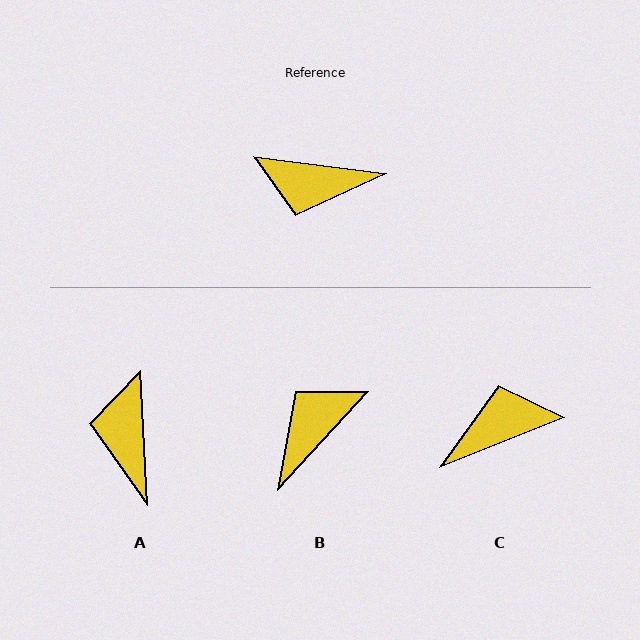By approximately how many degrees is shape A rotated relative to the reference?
Approximately 79 degrees clockwise.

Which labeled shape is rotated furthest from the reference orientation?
C, about 151 degrees away.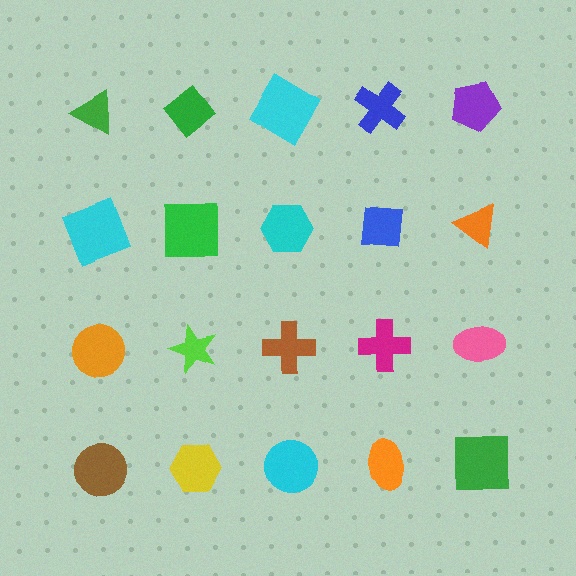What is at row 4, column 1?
A brown circle.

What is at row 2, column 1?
A cyan square.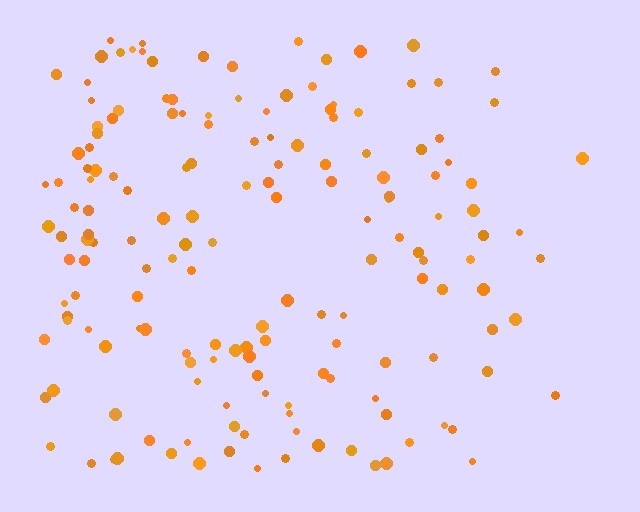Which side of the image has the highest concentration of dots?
The left.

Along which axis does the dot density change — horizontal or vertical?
Horizontal.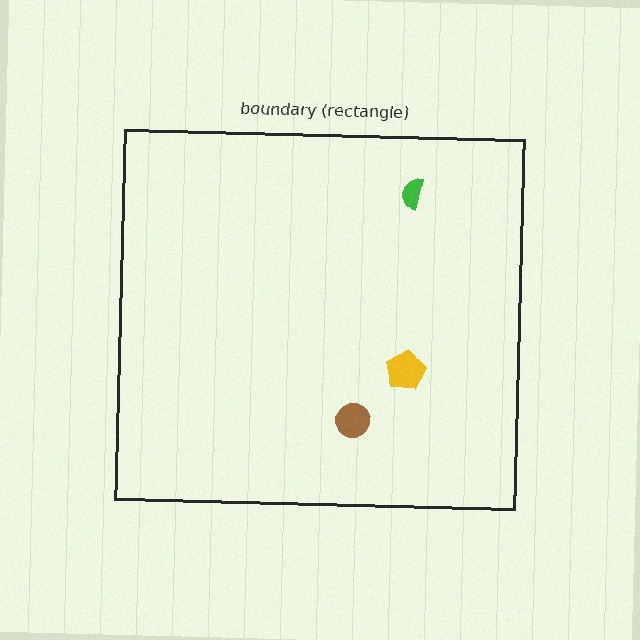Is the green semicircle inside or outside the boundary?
Inside.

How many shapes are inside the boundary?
3 inside, 0 outside.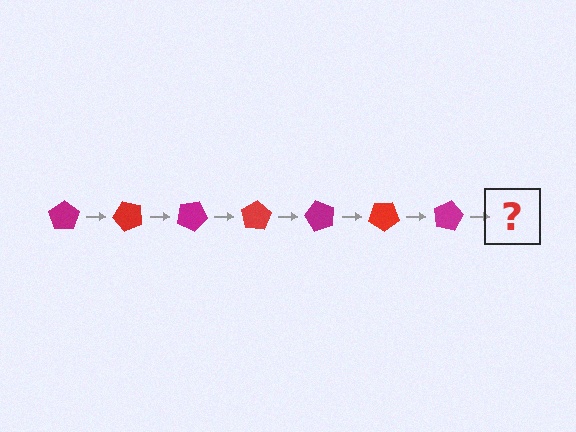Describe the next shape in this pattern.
It should be a red pentagon, rotated 350 degrees from the start.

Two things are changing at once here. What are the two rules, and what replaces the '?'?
The two rules are that it rotates 50 degrees each step and the color cycles through magenta and red. The '?' should be a red pentagon, rotated 350 degrees from the start.